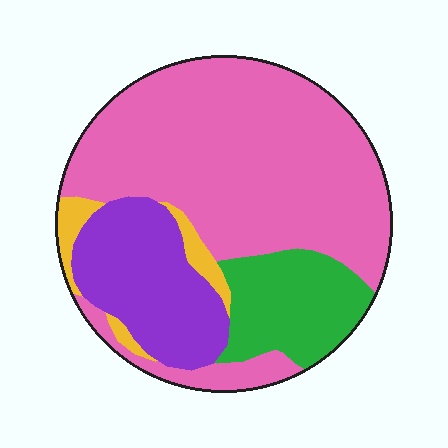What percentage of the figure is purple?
Purple takes up between a sixth and a third of the figure.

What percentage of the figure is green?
Green takes up about one sixth (1/6) of the figure.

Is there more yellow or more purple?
Purple.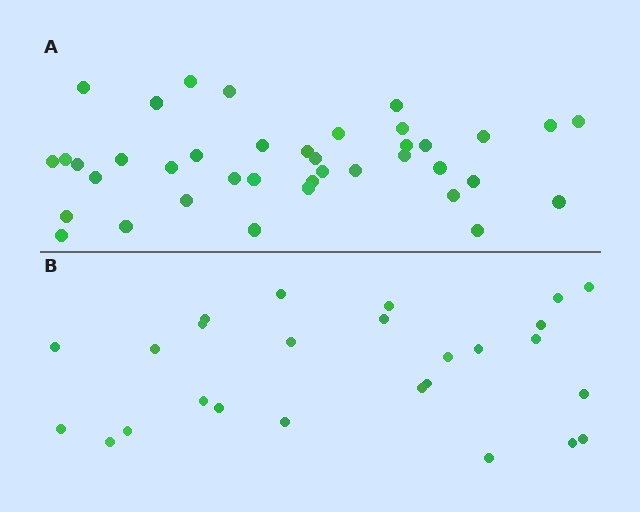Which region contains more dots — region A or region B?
Region A (the top region) has more dots.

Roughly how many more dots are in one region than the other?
Region A has approximately 15 more dots than region B.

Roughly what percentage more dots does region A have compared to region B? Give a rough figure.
About 50% more.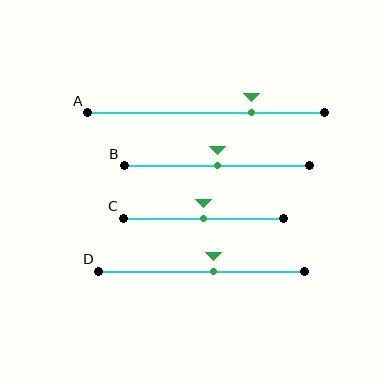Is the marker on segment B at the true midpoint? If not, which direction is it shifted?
Yes, the marker on segment B is at the true midpoint.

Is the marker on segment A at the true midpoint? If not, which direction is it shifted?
No, the marker on segment A is shifted to the right by about 19% of the segment length.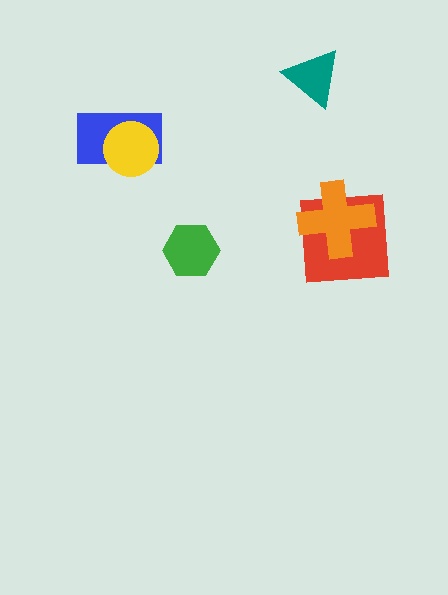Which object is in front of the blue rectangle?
The yellow circle is in front of the blue rectangle.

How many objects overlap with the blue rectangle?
1 object overlaps with the blue rectangle.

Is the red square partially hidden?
Yes, it is partially covered by another shape.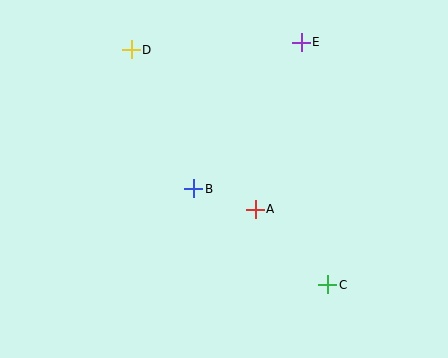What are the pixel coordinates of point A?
Point A is at (255, 209).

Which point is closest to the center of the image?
Point B at (194, 189) is closest to the center.